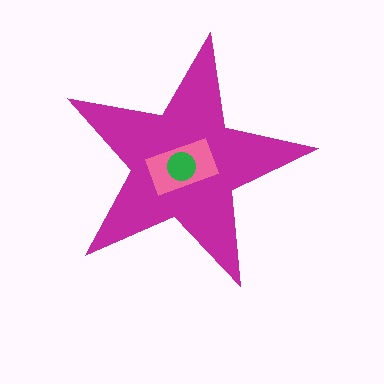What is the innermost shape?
The green circle.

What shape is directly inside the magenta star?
The pink rectangle.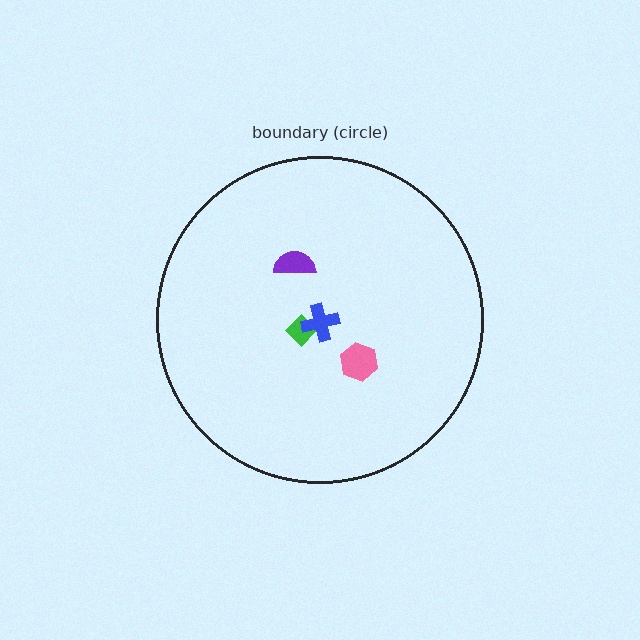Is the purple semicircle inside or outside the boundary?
Inside.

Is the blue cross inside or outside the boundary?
Inside.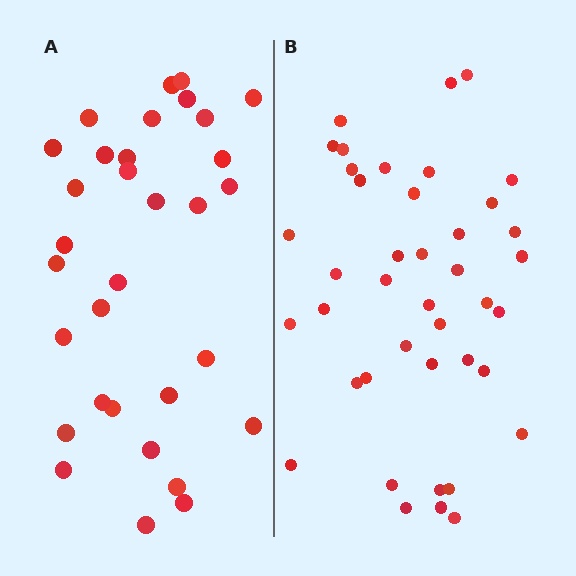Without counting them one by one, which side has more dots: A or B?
Region B (the right region) has more dots.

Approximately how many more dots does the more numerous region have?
Region B has roughly 8 or so more dots than region A.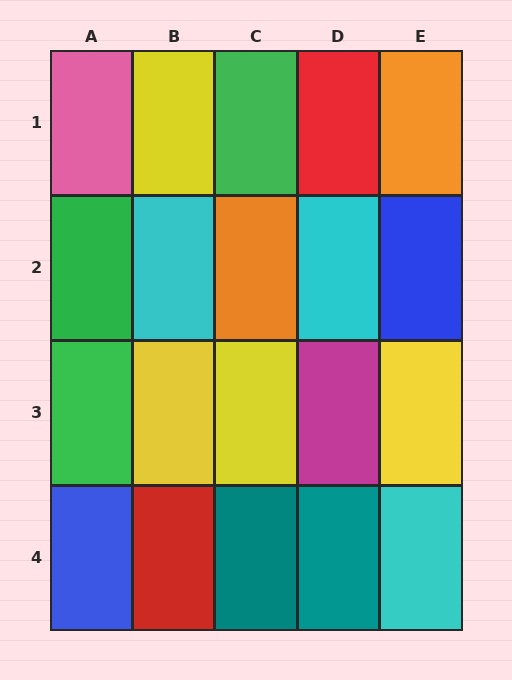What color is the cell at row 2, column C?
Orange.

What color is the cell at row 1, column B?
Yellow.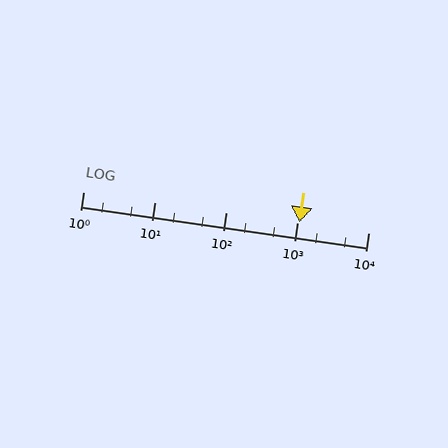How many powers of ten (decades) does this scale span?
The scale spans 4 decades, from 1 to 10000.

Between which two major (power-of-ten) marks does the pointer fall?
The pointer is between 1000 and 10000.